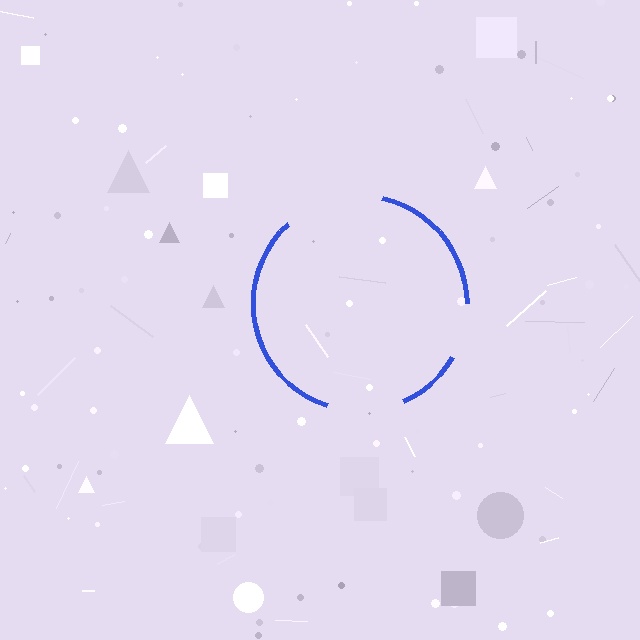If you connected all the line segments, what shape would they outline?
They would outline a circle.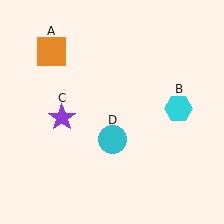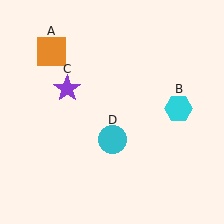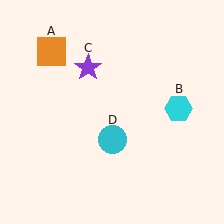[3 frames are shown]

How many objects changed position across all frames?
1 object changed position: purple star (object C).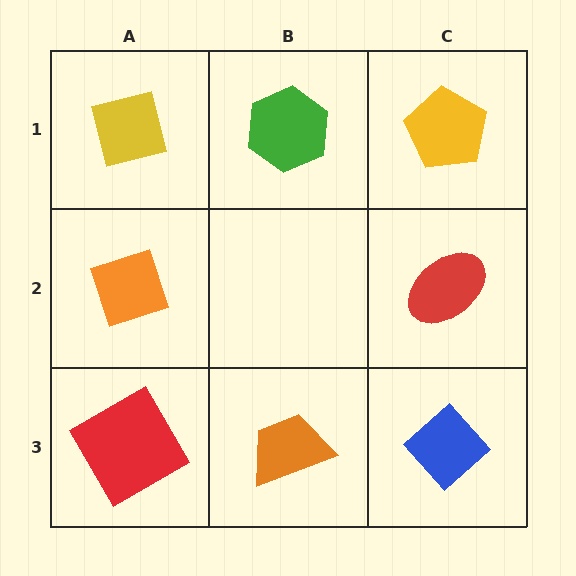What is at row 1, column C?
A yellow pentagon.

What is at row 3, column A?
A red diamond.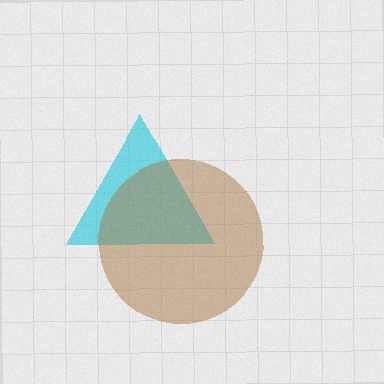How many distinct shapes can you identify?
There are 2 distinct shapes: a cyan triangle, a brown circle.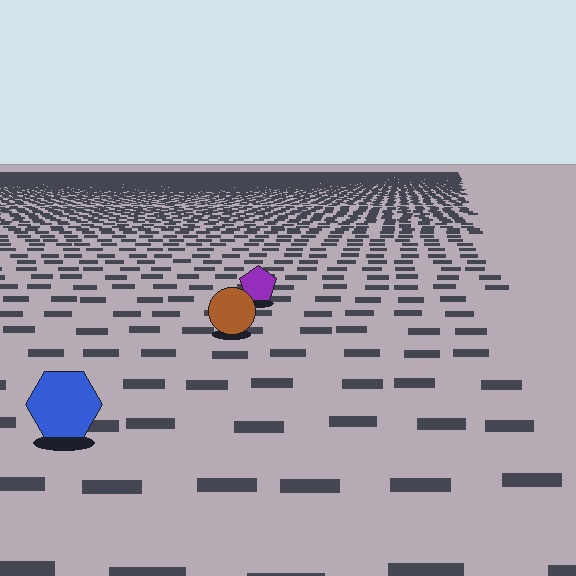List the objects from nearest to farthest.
From nearest to farthest: the blue hexagon, the brown circle, the purple pentagon.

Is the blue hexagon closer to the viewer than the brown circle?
Yes. The blue hexagon is closer — you can tell from the texture gradient: the ground texture is coarser near it.